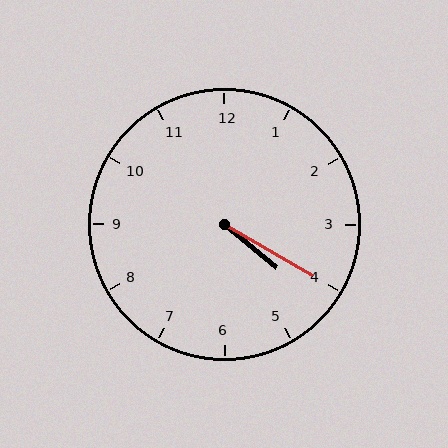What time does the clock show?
4:20.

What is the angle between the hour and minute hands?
Approximately 10 degrees.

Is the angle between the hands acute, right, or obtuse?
It is acute.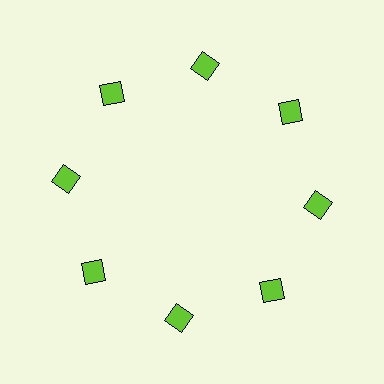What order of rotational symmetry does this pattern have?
This pattern has 8-fold rotational symmetry.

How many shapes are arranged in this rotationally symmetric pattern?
There are 8 shapes, arranged in 8 groups of 1.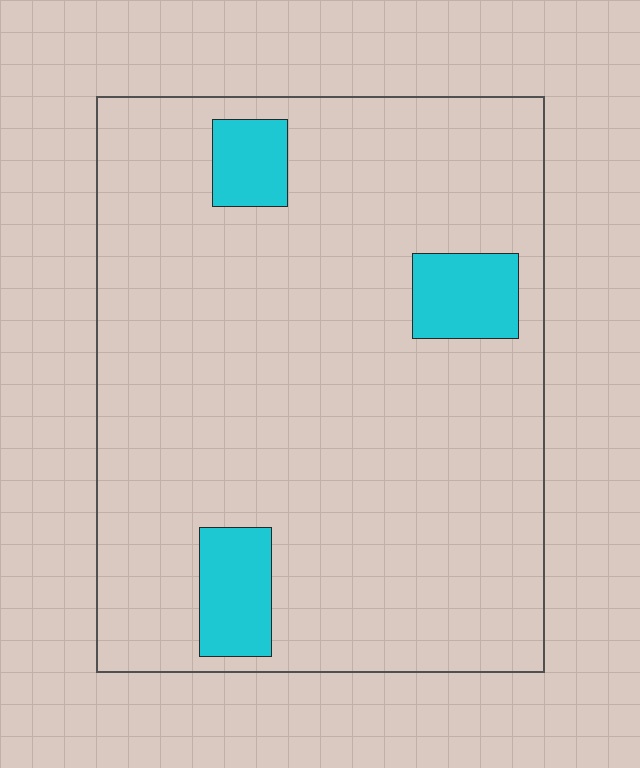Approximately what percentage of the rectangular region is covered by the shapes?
Approximately 10%.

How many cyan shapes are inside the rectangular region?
3.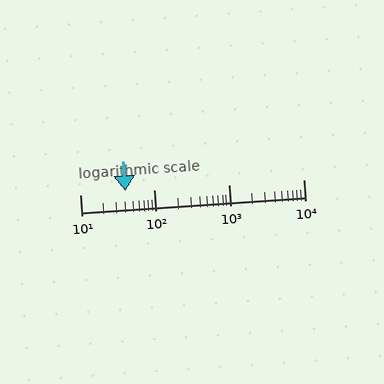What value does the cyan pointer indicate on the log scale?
The pointer indicates approximately 41.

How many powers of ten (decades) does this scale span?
The scale spans 3 decades, from 10 to 10000.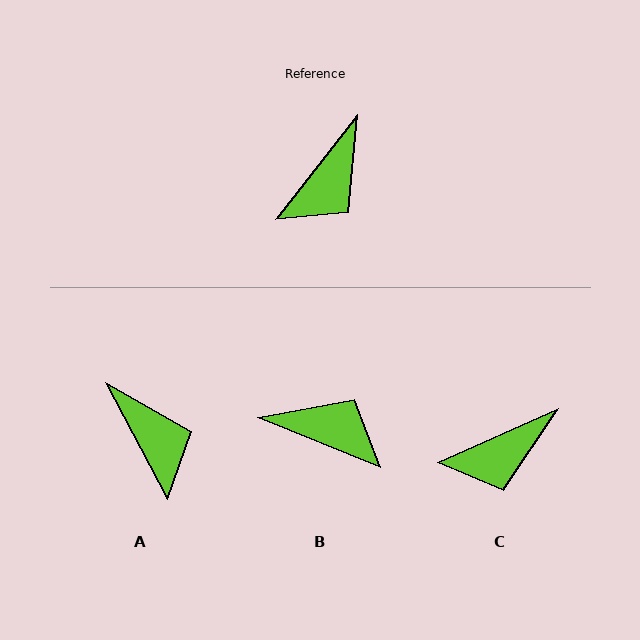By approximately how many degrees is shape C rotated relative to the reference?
Approximately 29 degrees clockwise.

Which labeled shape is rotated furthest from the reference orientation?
B, about 106 degrees away.